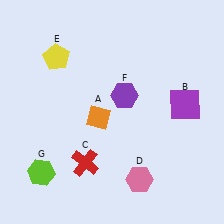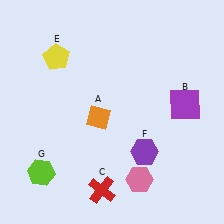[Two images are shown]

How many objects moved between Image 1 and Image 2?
2 objects moved between the two images.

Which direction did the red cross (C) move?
The red cross (C) moved down.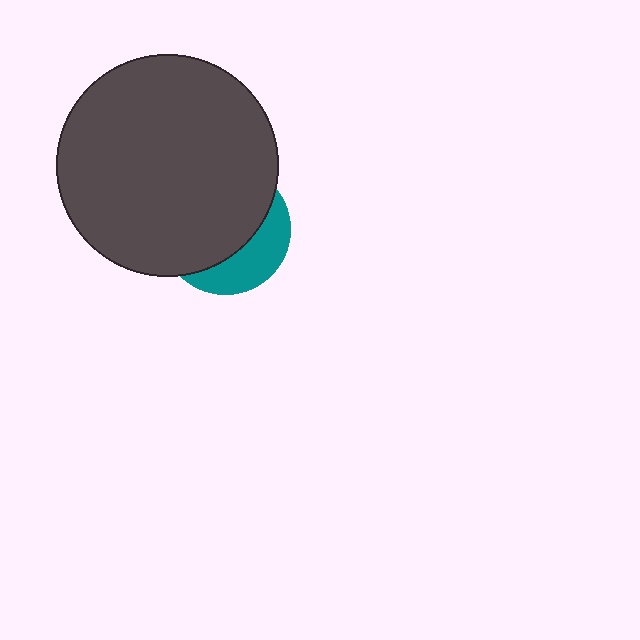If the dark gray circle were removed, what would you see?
You would see the complete teal circle.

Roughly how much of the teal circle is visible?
A small part of it is visible (roughly 32%).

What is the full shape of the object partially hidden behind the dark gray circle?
The partially hidden object is a teal circle.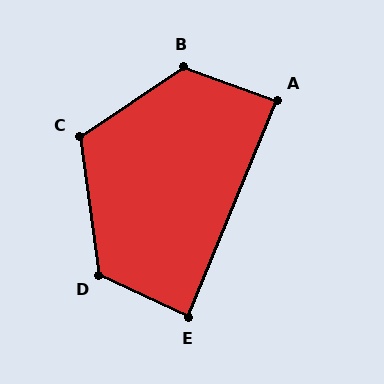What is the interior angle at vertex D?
Approximately 123 degrees (obtuse).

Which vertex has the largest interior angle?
B, at approximately 127 degrees.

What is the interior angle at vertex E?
Approximately 87 degrees (approximately right).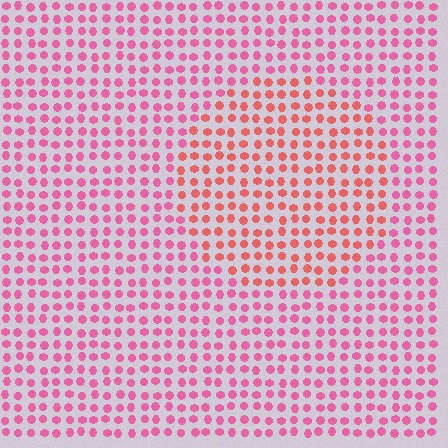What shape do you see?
I see a circle.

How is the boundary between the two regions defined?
The boundary is defined purely by a slight shift in hue (about 29 degrees). Spacing, size, and orientation are identical on both sides.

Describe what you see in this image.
The image is filled with small pink elements in a uniform arrangement. A circle-shaped region is visible where the elements are tinted to a slightly different hue, forming a subtle color boundary.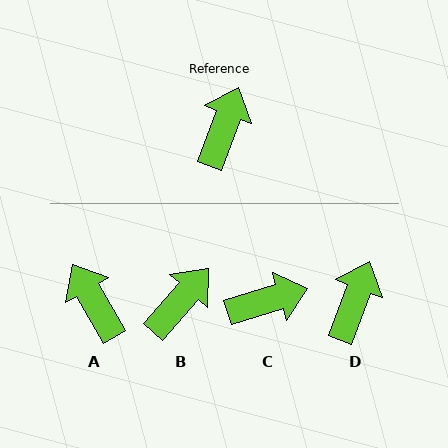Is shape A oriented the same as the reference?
No, it is off by about 51 degrees.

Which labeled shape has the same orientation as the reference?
D.